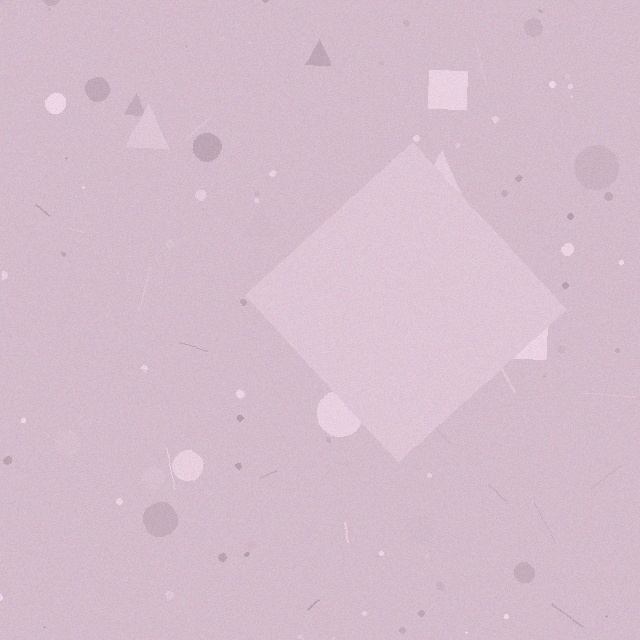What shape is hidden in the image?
A diamond is hidden in the image.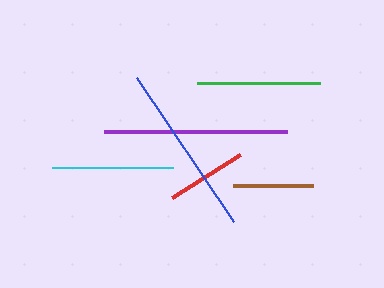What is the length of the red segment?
The red segment is approximately 80 pixels long.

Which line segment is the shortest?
The red line is the shortest at approximately 80 pixels.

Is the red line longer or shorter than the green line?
The green line is longer than the red line.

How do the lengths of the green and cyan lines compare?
The green and cyan lines are approximately the same length.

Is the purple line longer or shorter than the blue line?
The purple line is longer than the blue line.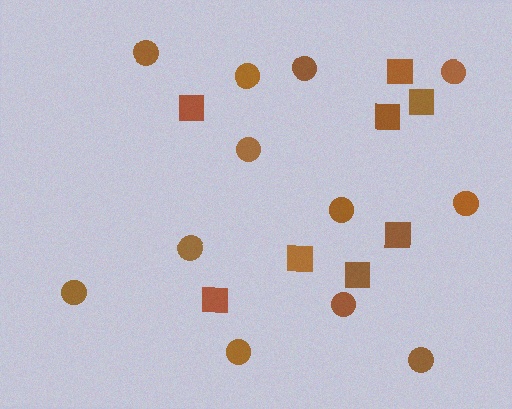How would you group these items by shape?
There are 2 groups: one group of squares (8) and one group of circles (12).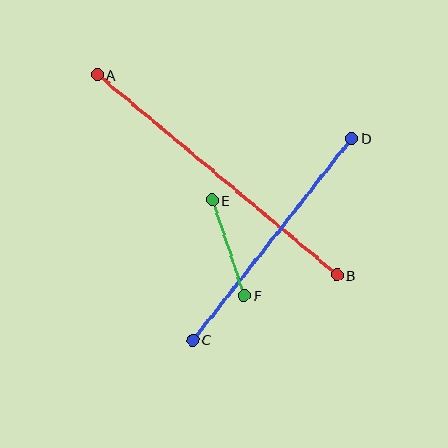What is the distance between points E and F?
The distance is approximately 100 pixels.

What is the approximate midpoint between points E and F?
The midpoint is at approximately (228, 248) pixels.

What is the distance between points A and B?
The distance is approximately 312 pixels.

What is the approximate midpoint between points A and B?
The midpoint is at approximately (217, 175) pixels.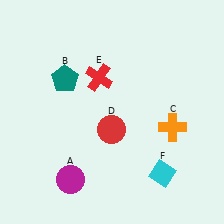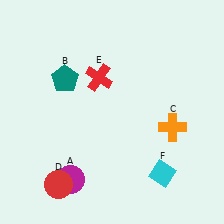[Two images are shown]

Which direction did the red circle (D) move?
The red circle (D) moved down.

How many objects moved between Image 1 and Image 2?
1 object moved between the two images.